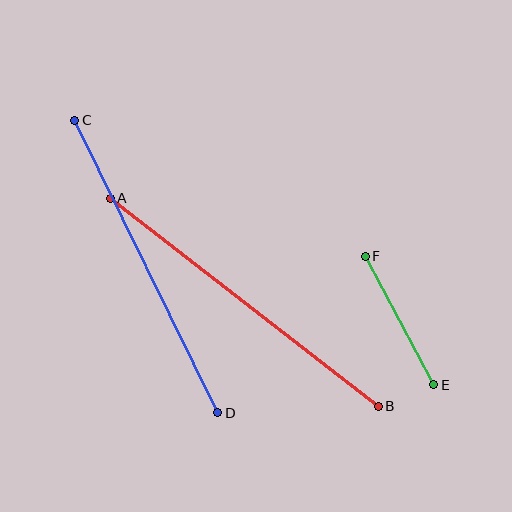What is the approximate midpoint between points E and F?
The midpoint is at approximately (399, 321) pixels.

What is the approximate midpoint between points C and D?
The midpoint is at approximately (146, 266) pixels.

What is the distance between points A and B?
The distance is approximately 339 pixels.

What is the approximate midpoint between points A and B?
The midpoint is at approximately (244, 302) pixels.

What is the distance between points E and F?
The distance is approximately 145 pixels.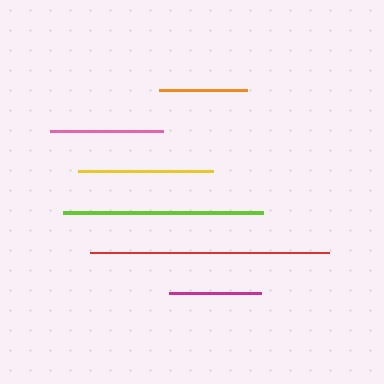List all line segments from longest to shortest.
From longest to shortest: red, lime, yellow, pink, magenta, orange.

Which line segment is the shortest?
The orange line is the shortest at approximately 88 pixels.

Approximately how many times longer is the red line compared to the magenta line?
The red line is approximately 2.6 times the length of the magenta line.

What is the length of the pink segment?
The pink segment is approximately 113 pixels long.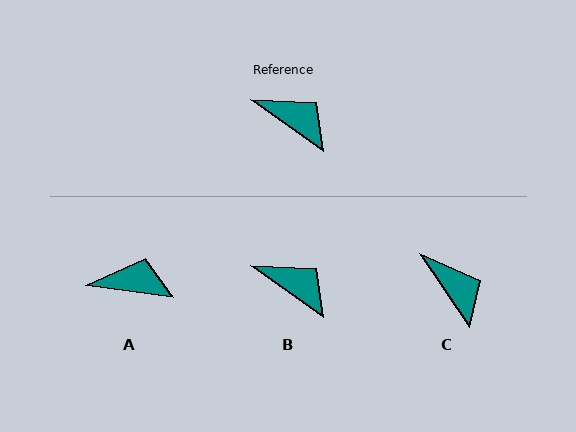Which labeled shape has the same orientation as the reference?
B.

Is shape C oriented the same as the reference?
No, it is off by about 21 degrees.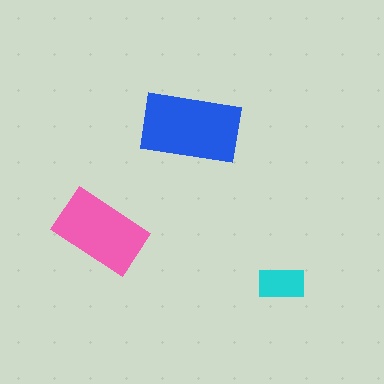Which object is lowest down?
The cyan rectangle is bottommost.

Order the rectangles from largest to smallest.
the blue one, the pink one, the cyan one.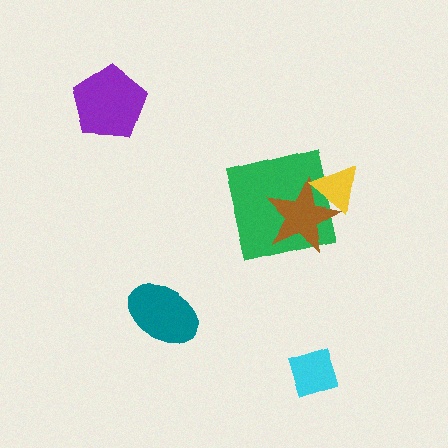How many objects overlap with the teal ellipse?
0 objects overlap with the teal ellipse.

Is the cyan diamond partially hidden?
No, no other shape covers it.